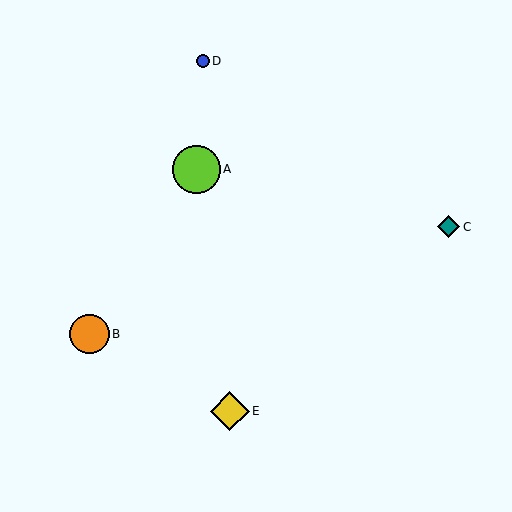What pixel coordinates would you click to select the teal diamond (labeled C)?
Click at (449, 227) to select the teal diamond C.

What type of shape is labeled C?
Shape C is a teal diamond.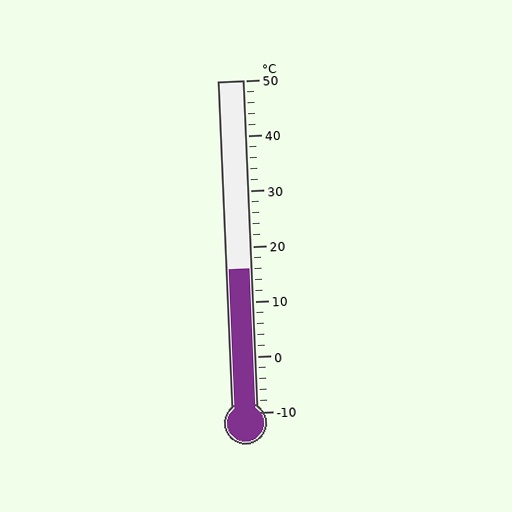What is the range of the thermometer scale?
The thermometer scale ranges from -10°C to 50°C.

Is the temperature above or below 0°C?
The temperature is above 0°C.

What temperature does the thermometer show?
The thermometer shows approximately 16°C.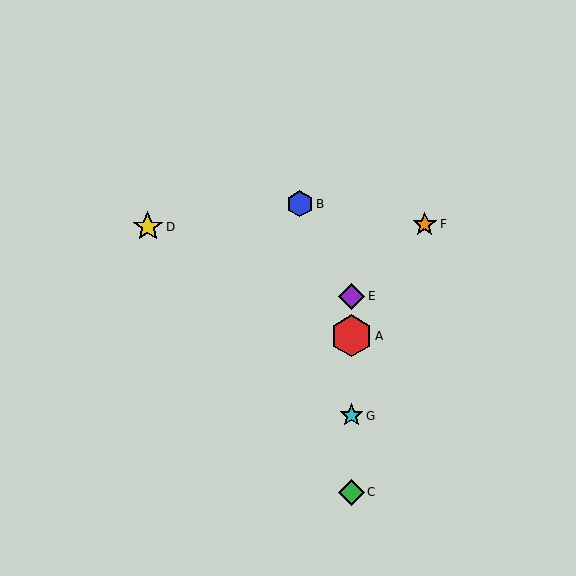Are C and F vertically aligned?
No, C is at x≈351 and F is at x≈425.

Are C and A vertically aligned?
Yes, both are at x≈351.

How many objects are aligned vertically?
4 objects (A, C, E, G) are aligned vertically.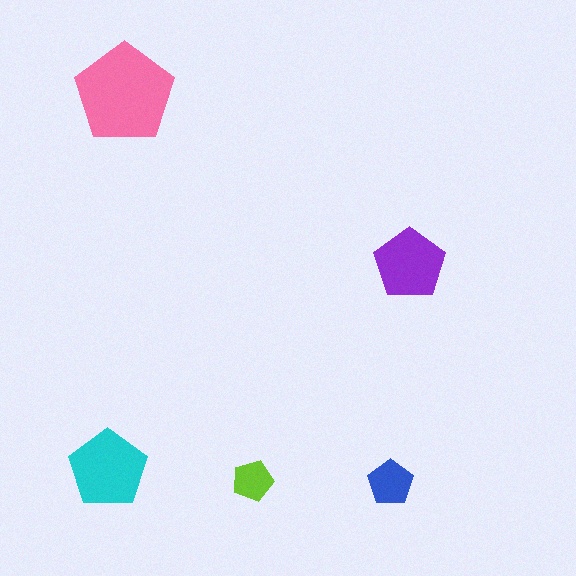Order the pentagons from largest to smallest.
the pink one, the cyan one, the purple one, the blue one, the lime one.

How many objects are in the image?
There are 5 objects in the image.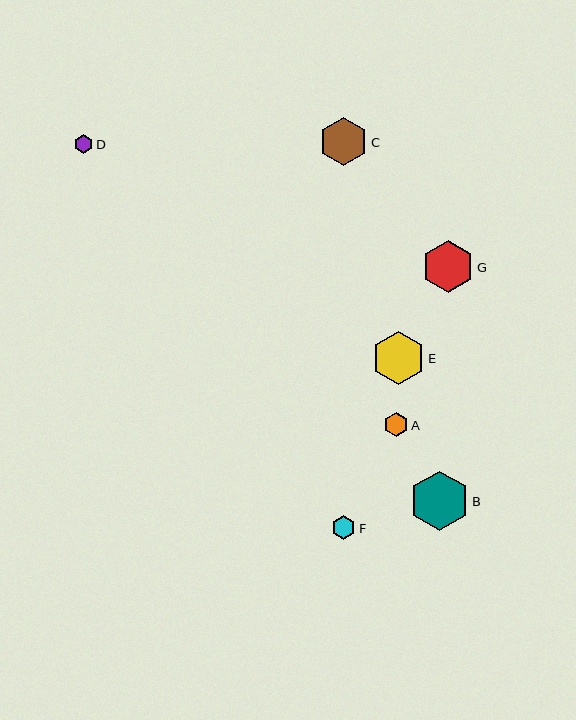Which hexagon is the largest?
Hexagon B is the largest with a size of approximately 59 pixels.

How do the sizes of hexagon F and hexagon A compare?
Hexagon F and hexagon A are approximately the same size.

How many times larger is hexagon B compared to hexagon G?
Hexagon B is approximately 1.1 times the size of hexagon G.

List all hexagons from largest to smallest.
From largest to smallest: B, E, G, C, F, A, D.